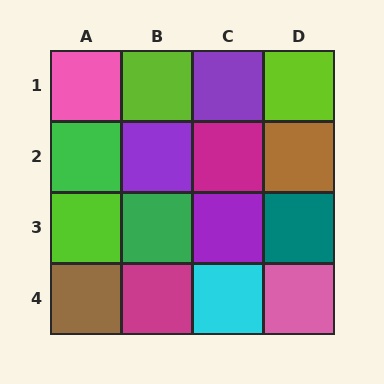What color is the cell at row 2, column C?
Magenta.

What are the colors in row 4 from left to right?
Brown, magenta, cyan, pink.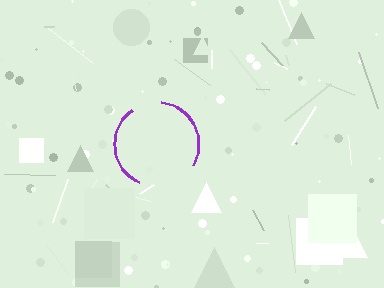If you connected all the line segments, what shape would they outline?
They would outline a circle.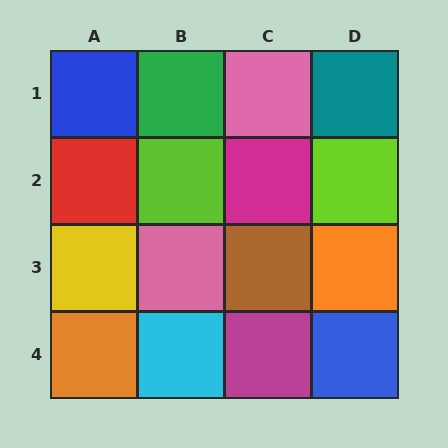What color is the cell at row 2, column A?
Red.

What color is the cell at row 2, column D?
Lime.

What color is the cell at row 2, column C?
Magenta.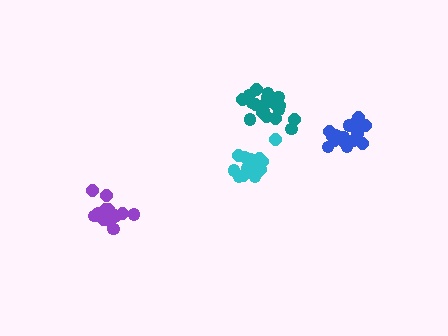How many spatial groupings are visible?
There are 4 spatial groupings.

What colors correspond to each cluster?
The clusters are colored: purple, teal, cyan, blue.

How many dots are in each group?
Group 1: 15 dots, Group 2: 19 dots, Group 3: 19 dots, Group 4: 16 dots (69 total).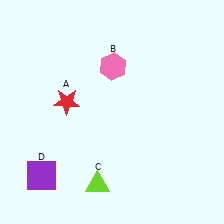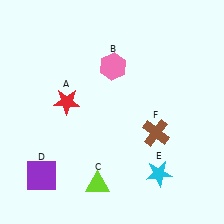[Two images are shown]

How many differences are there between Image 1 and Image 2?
There are 2 differences between the two images.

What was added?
A cyan star (E), a brown cross (F) were added in Image 2.